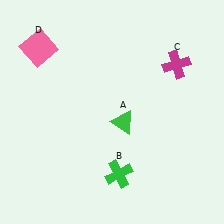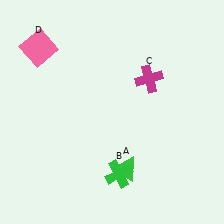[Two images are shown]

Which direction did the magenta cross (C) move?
The magenta cross (C) moved left.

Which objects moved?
The objects that moved are: the green triangle (A), the magenta cross (C).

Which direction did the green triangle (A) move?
The green triangle (A) moved down.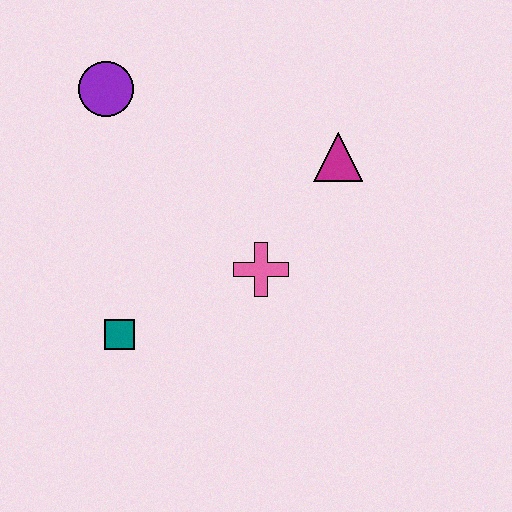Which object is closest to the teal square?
The pink cross is closest to the teal square.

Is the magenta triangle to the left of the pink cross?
No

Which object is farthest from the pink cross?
The purple circle is farthest from the pink cross.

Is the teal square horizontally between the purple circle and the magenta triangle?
Yes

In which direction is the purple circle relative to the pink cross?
The purple circle is above the pink cross.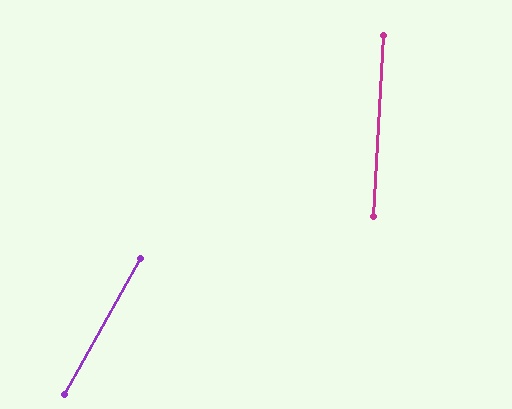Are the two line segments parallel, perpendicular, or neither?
Neither parallel nor perpendicular — they differ by about 26°.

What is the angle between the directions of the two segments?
Approximately 26 degrees.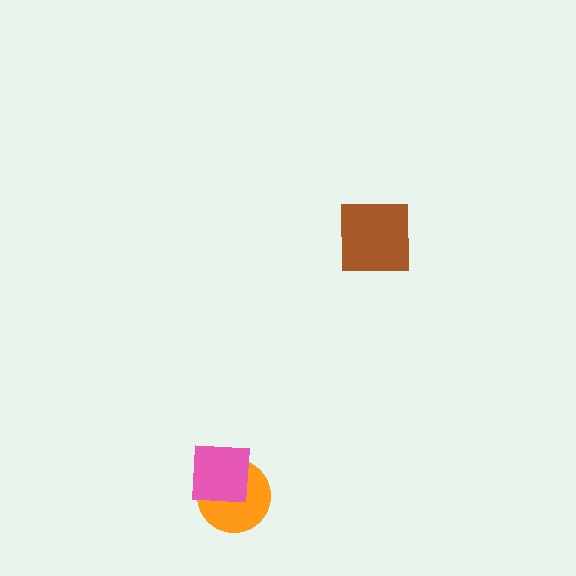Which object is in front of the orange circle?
The pink square is in front of the orange circle.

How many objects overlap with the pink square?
1 object overlaps with the pink square.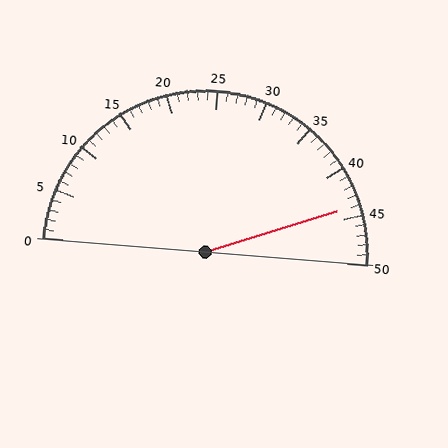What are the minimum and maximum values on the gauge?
The gauge ranges from 0 to 50.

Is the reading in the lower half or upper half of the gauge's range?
The reading is in the upper half of the range (0 to 50).